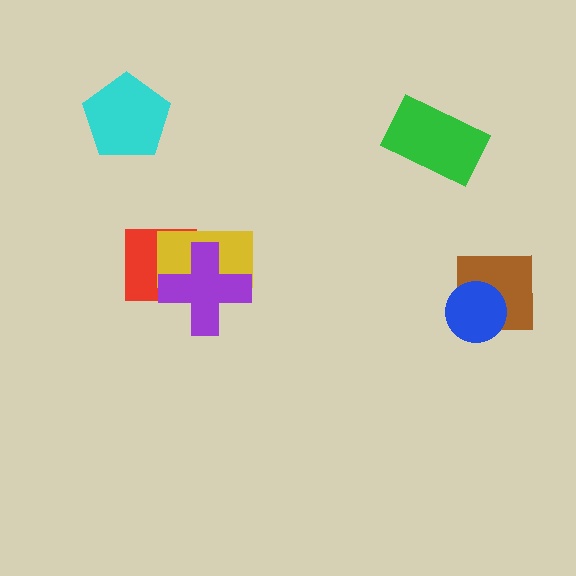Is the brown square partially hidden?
Yes, it is partially covered by another shape.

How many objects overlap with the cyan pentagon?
0 objects overlap with the cyan pentagon.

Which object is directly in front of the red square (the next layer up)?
The yellow rectangle is directly in front of the red square.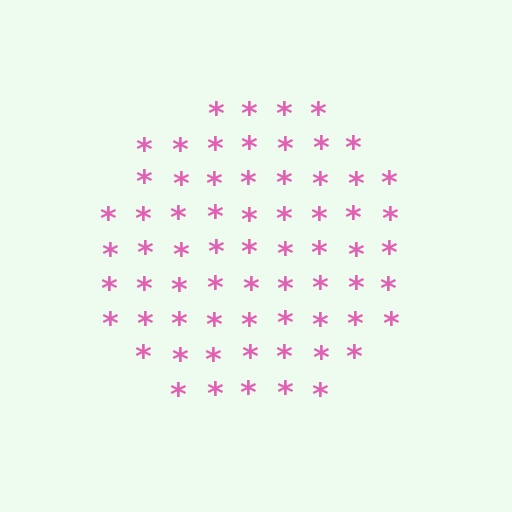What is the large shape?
The large shape is a circle.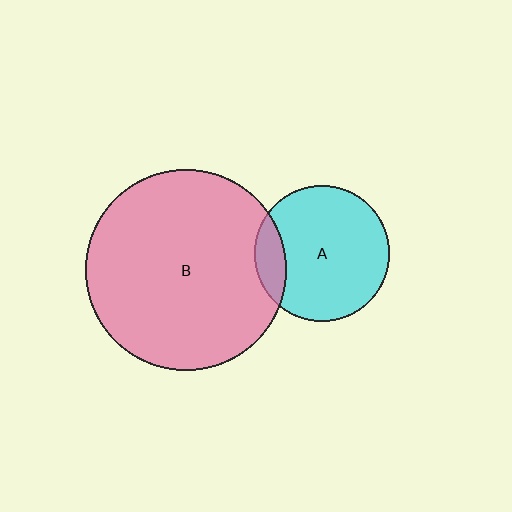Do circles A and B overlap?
Yes.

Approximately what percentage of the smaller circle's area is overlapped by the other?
Approximately 15%.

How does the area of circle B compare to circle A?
Approximately 2.2 times.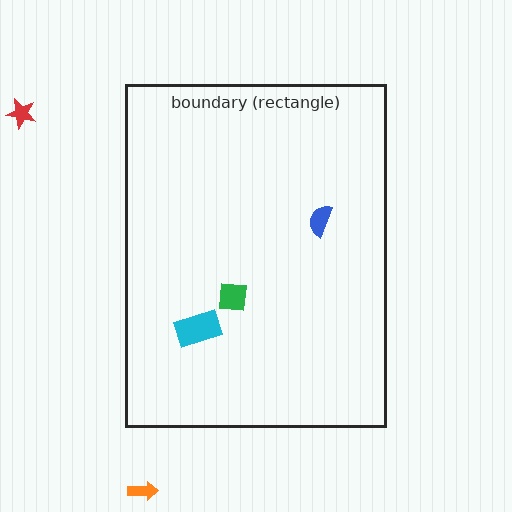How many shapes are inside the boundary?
3 inside, 2 outside.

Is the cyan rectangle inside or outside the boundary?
Inside.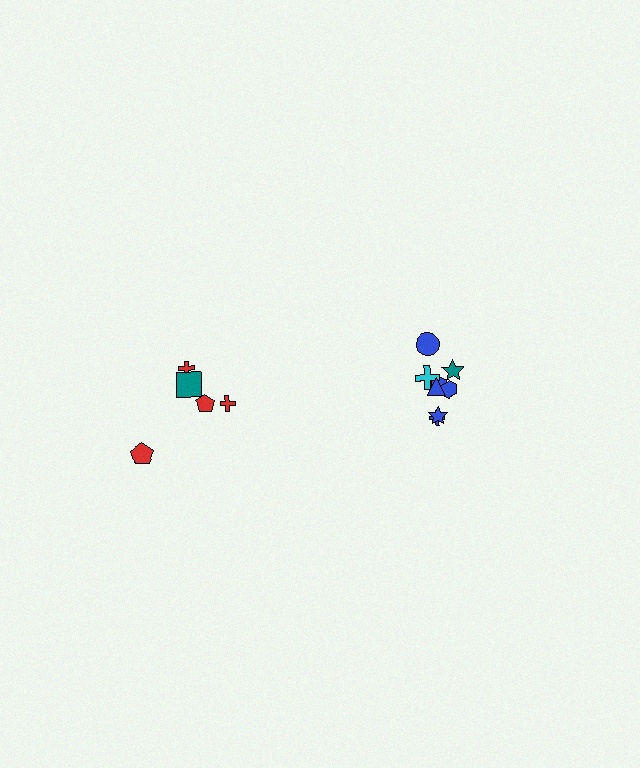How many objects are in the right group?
There are 8 objects.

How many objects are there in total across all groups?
There are 13 objects.